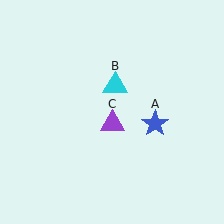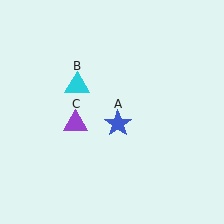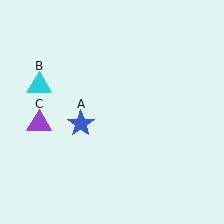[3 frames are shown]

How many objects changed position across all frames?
3 objects changed position: blue star (object A), cyan triangle (object B), purple triangle (object C).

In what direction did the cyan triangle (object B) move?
The cyan triangle (object B) moved left.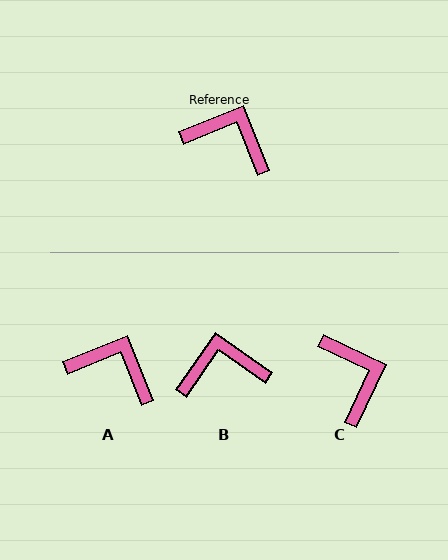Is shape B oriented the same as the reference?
No, it is off by about 33 degrees.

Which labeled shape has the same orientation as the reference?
A.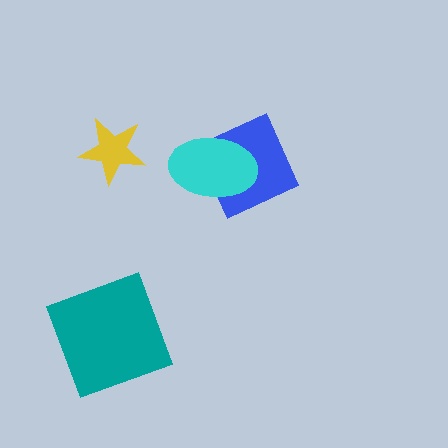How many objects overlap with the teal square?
0 objects overlap with the teal square.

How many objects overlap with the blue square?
1 object overlaps with the blue square.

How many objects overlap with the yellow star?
0 objects overlap with the yellow star.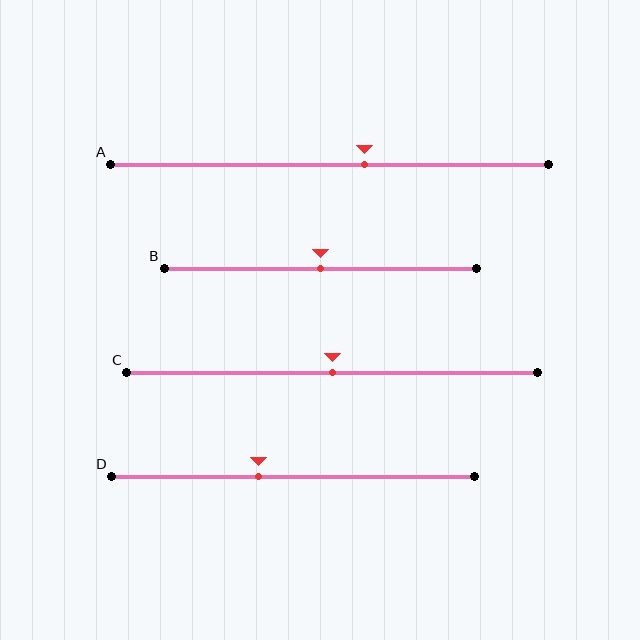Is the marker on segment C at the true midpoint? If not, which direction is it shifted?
Yes, the marker on segment C is at the true midpoint.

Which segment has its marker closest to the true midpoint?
Segment B has its marker closest to the true midpoint.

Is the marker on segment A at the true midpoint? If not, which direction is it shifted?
No, the marker on segment A is shifted to the right by about 8% of the segment length.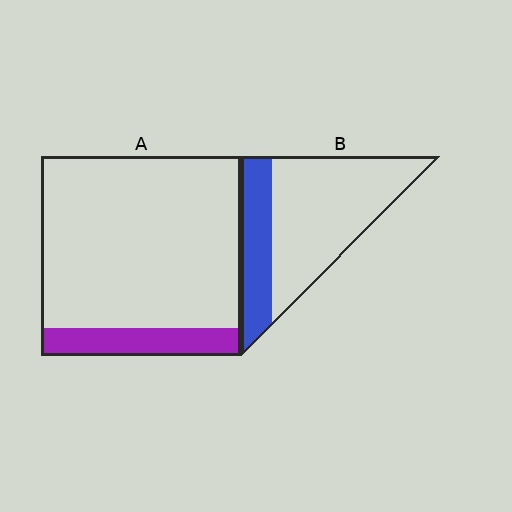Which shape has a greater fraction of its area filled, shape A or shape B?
Shape B.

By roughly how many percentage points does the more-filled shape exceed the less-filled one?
By roughly 15 percentage points (B over A).